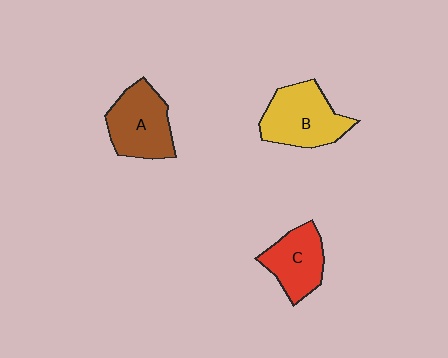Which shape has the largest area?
Shape B (yellow).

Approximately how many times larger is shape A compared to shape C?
Approximately 1.2 times.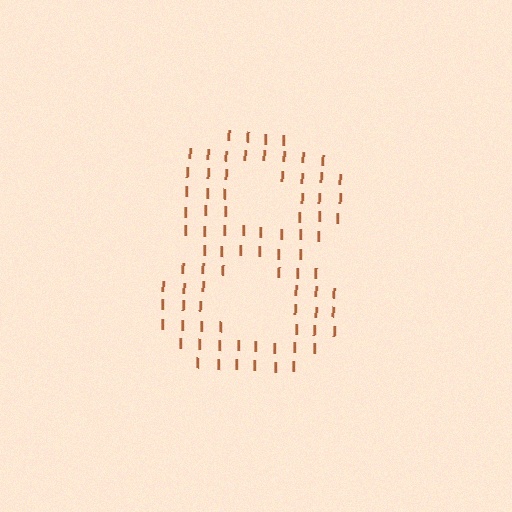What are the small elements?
The small elements are letter I's.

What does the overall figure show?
The overall figure shows the digit 8.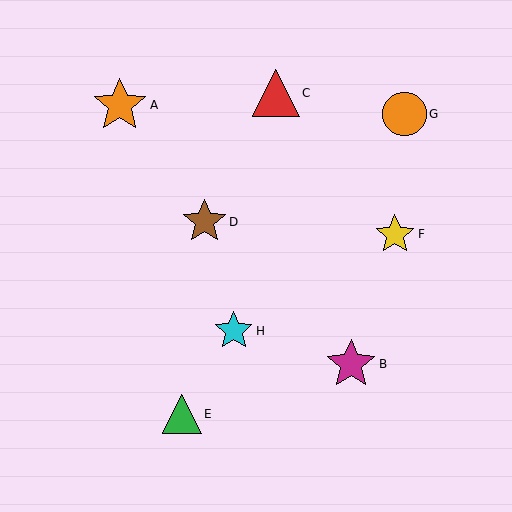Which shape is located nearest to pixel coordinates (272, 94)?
The red triangle (labeled C) at (276, 93) is nearest to that location.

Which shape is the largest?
The orange star (labeled A) is the largest.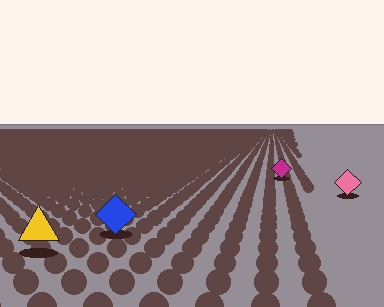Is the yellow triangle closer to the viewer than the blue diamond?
Yes. The yellow triangle is closer — you can tell from the texture gradient: the ground texture is coarser near it.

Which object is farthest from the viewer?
The magenta diamond is farthest from the viewer. It appears smaller and the ground texture around it is denser.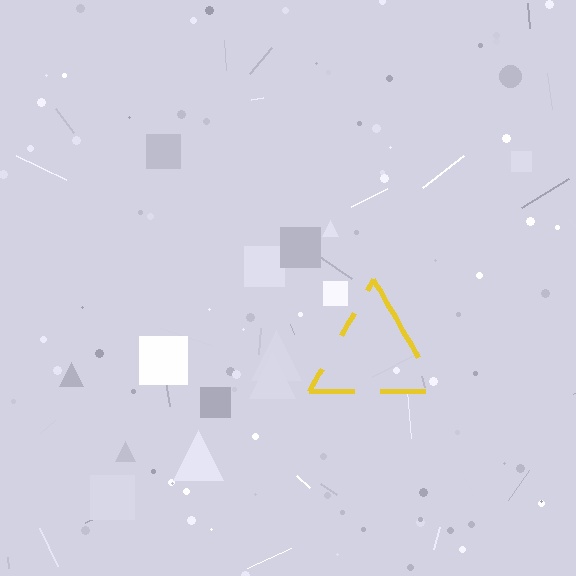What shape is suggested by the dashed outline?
The dashed outline suggests a triangle.